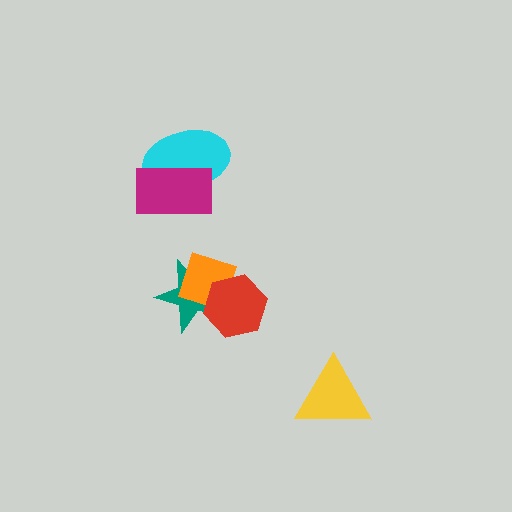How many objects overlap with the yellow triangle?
0 objects overlap with the yellow triangle.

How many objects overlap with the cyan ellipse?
1 object overlaps with the cyan ellipse.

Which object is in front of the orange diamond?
The red hexagon is in front of the orange diamond.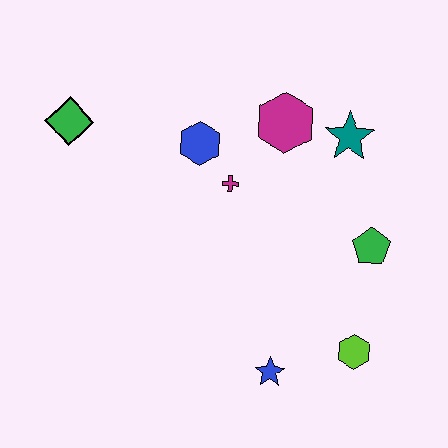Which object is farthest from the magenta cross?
The lime hexagon is farthest from the magenta cross.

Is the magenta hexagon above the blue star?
Yes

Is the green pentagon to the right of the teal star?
Yes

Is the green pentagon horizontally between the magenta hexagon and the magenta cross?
No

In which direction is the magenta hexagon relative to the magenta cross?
The magenta hexagon is above the magenta cross.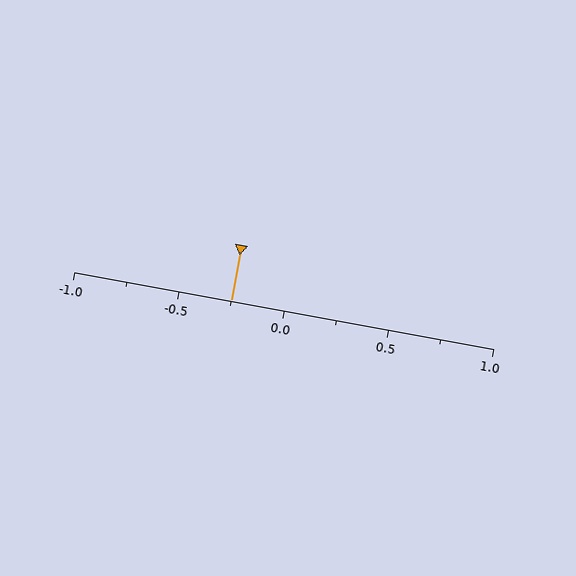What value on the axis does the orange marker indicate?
The marker indicates approximately -0.25.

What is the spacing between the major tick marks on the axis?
The major ticks are spaced 0.5 apart.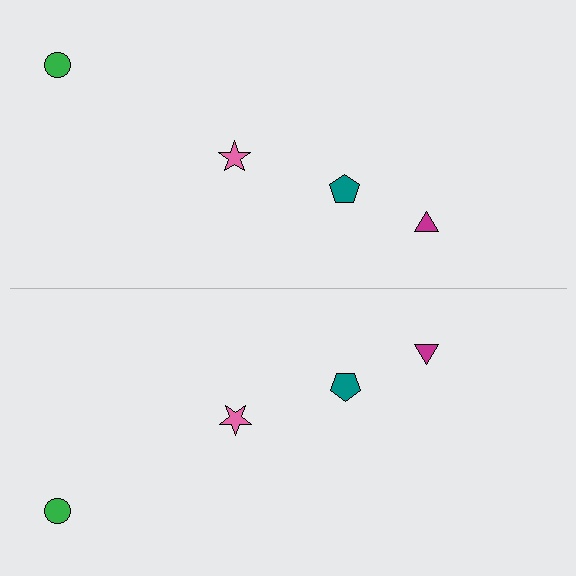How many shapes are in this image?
There are 8 shapes in this image.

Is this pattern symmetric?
Yes, this pattern has bilateral (reflection) symmetry.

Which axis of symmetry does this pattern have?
The pattern has a horizontal axis of symmetry running through the center of the image.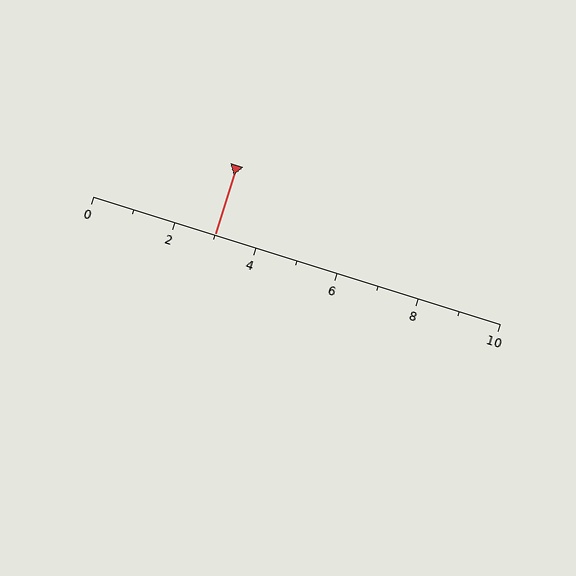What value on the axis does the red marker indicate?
The marker indicates approximately 3.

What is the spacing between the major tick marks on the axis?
The major ticks are spaced 2 apart.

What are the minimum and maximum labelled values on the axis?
The axis runs from 0 to 10.